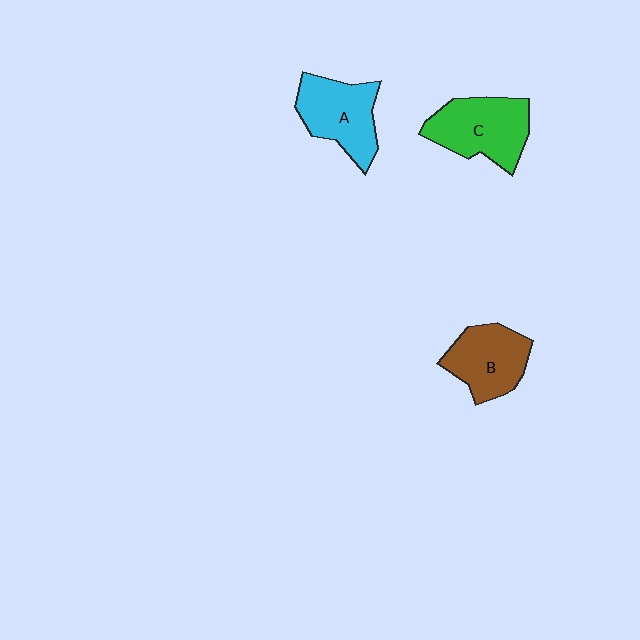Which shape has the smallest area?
Shape B (brown).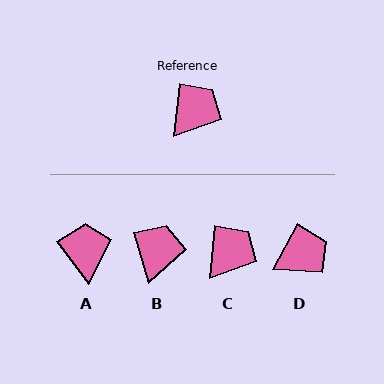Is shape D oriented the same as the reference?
No, it is off by about 23 degrees.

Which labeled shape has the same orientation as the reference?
C.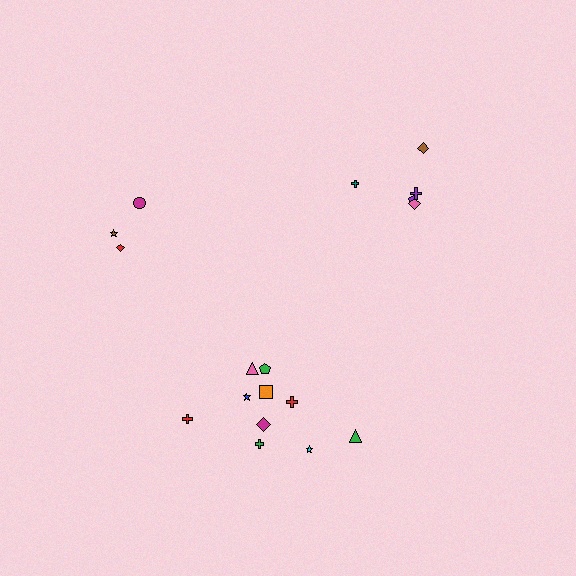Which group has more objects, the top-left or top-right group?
The top-right group.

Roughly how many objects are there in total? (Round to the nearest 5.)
Roughly 20 objects in total.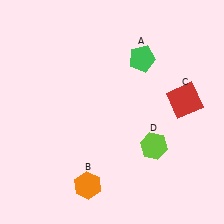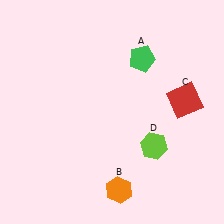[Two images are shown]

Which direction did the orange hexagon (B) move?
The orange hexagon (B) moved right.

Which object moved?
The orange hexagon (B) moved right.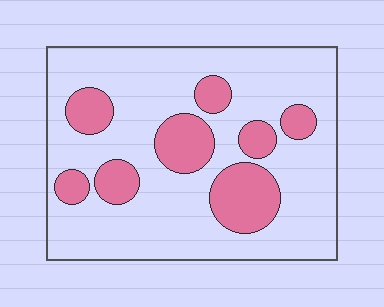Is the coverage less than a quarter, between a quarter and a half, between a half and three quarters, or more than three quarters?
Less than a quarter.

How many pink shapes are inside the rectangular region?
8.